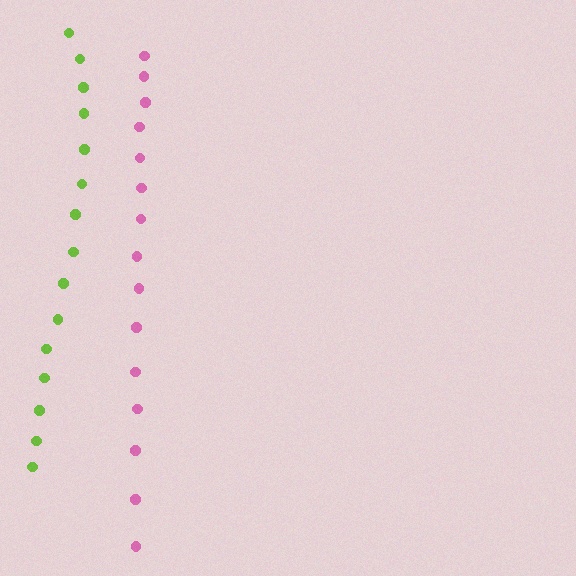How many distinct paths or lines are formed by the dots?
There are 2 distinct paths.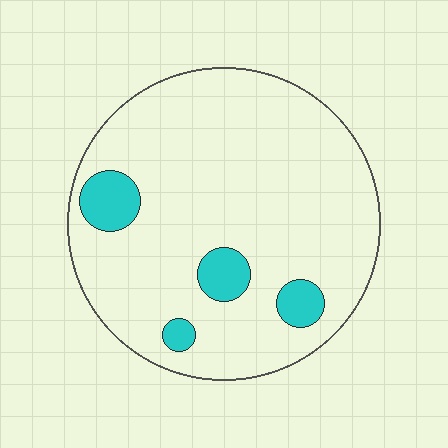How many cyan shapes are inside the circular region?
4.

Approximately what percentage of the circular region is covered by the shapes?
Approximately 10%.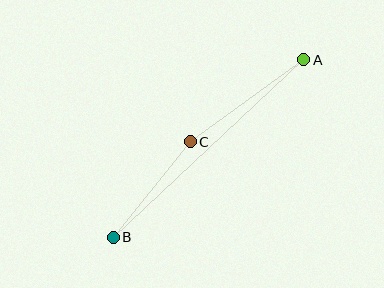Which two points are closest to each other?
Points B and C are closest to each other.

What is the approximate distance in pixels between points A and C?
The distance between A and C is approximately 140 pixels.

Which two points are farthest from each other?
Points A and B are farthest from each other.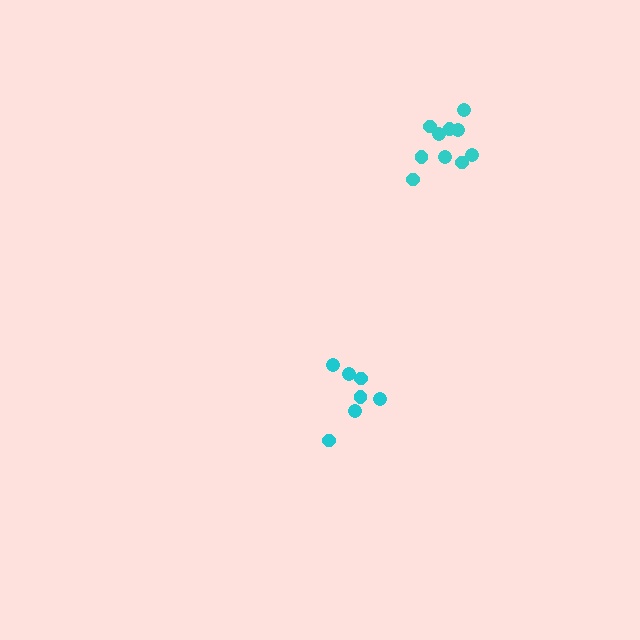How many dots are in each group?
Group 1: 7 dots, Group 2: 10 dots (17 total).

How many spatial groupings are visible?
There are 2 spatial groupings.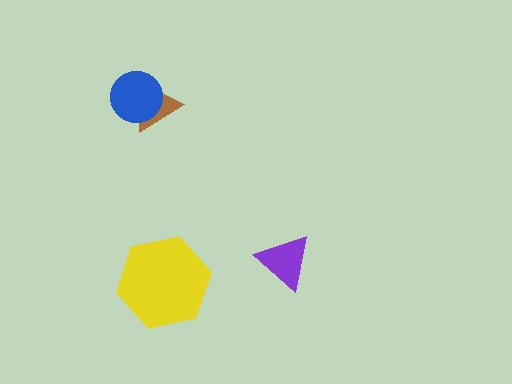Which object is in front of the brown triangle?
The blue circle is in front of the brown triangle.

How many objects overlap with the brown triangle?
1 object overlaps with the brown triangle.